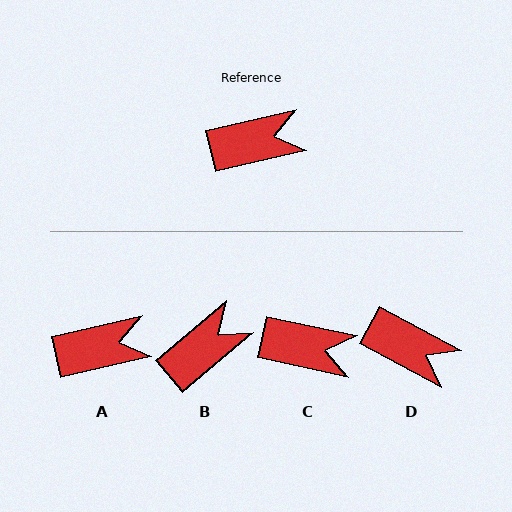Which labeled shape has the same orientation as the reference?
A.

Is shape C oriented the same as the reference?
No, it is off by about 25 degrees.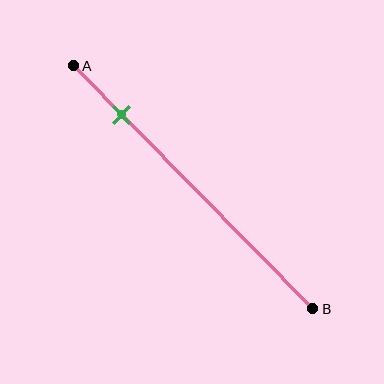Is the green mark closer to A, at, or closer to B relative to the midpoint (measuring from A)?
The green mark is closer to point A than the midpoint of segment AB.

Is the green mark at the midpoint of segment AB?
No, the mark is at about 20% from A, not at the 50% midpoint.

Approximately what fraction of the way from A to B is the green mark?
The green mark is approximately 20% of the way from A to B.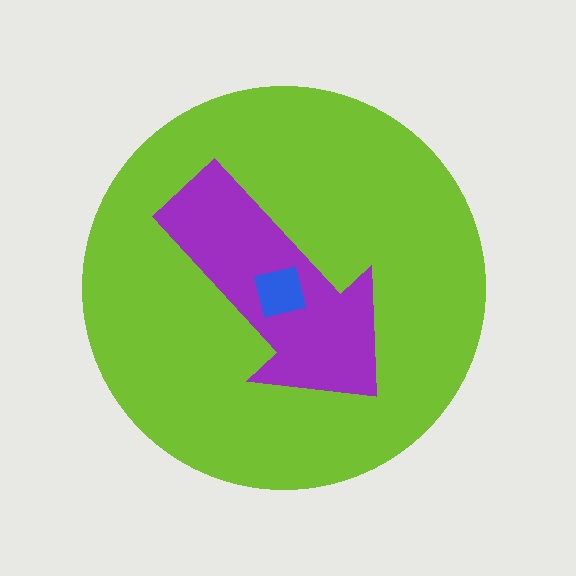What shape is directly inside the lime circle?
The purple arrow.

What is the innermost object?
The blue square.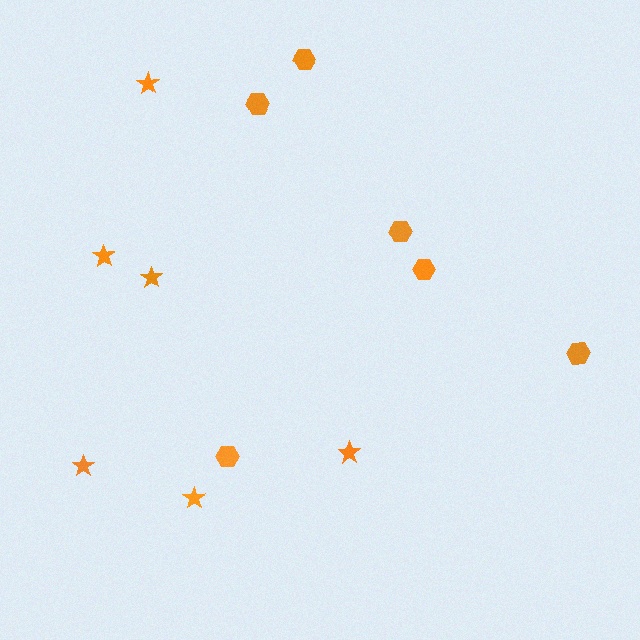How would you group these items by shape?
There are 2 groups: one group of stars (6) and one group of hexagons (6).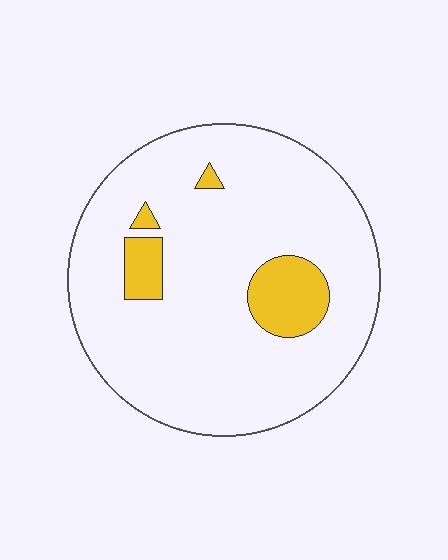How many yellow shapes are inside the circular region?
4.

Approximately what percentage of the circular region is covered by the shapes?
Approximately 10%.